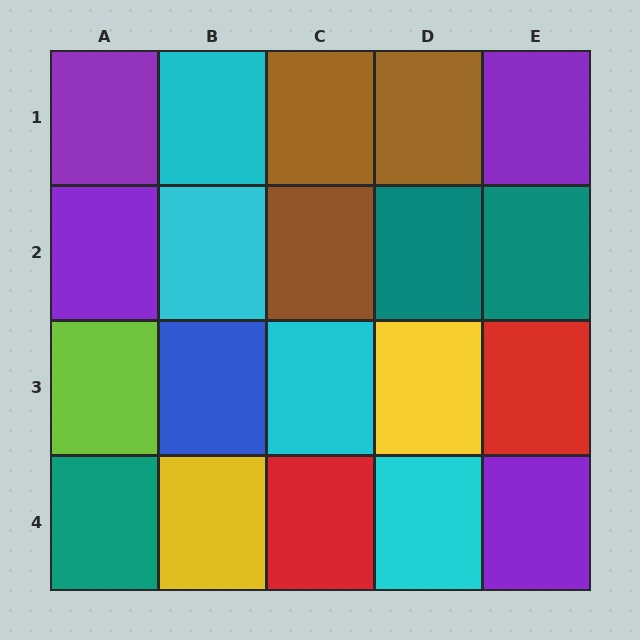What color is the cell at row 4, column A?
Teal.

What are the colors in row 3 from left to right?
Lime, blue, cyan, yellow, red.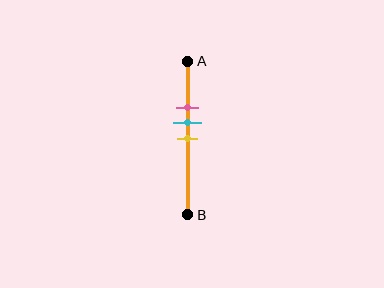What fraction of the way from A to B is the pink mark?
The pink mark is approximately 30% (0.3) of the way from A to B.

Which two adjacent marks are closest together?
The cyan and yellow marks are the closest adjacent pair.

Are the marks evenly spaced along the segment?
Yes, the marks are approximately evenly spaced.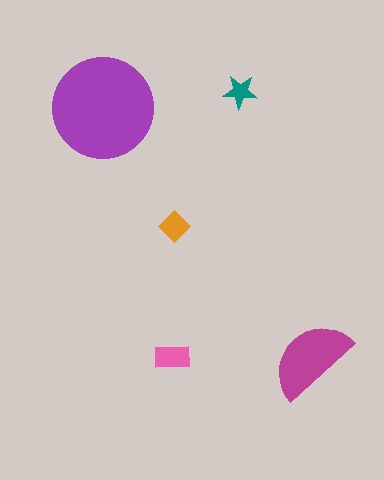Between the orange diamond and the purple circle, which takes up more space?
The purple circle.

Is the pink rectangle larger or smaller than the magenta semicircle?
Smaller.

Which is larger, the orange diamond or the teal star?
The orange diamond.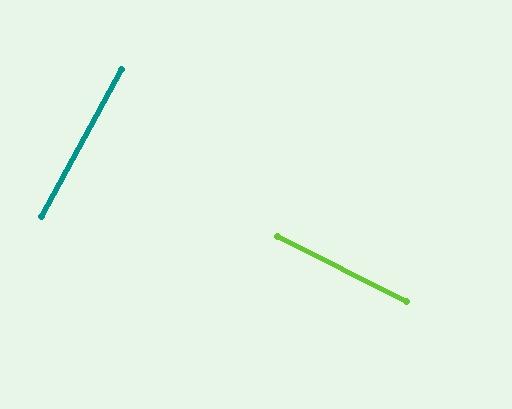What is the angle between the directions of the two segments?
Approximately 88 degrees.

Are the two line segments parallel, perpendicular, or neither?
Perpendicular — they meet at approximately 88°.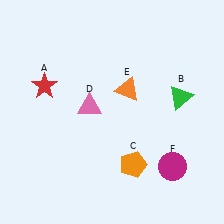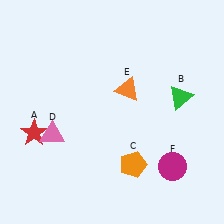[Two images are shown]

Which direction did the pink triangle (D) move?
The pink triangle (D) moved left.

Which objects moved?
The objects that moved are: the red star (A), the pink triangle (D).